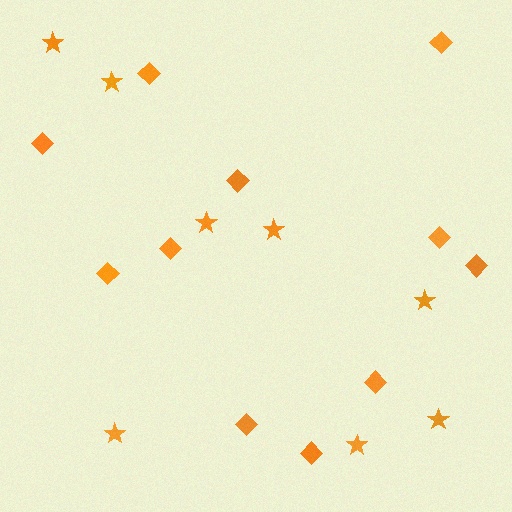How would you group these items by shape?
There are 2 groups: one group of stars (8) and one group of diamonds (11).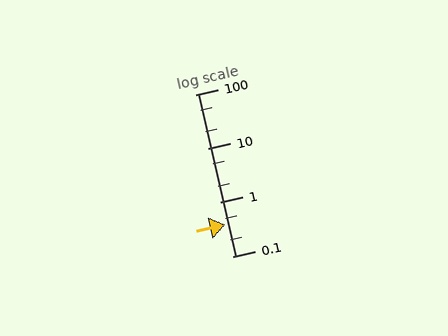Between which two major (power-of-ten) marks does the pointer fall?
The pointer is between 0.1 and 1.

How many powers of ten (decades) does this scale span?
The scale spans 3 decades, from 0.1 to 100.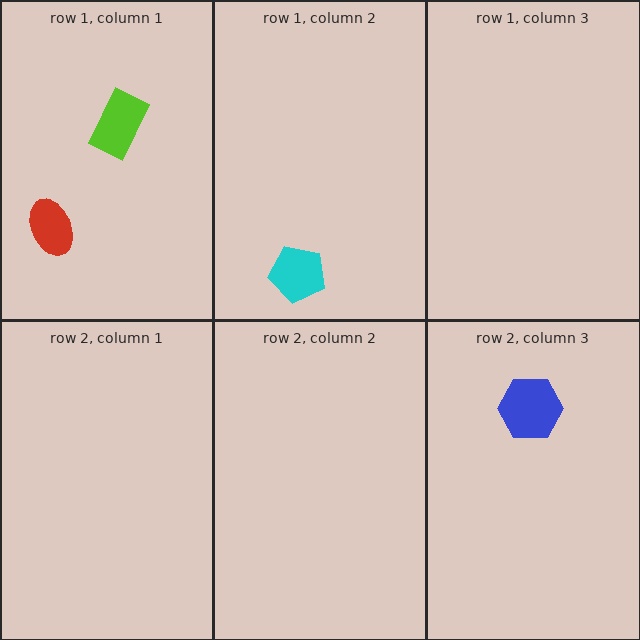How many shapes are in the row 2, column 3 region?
1.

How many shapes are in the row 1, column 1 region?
2.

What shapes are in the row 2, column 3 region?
The blue hexagon.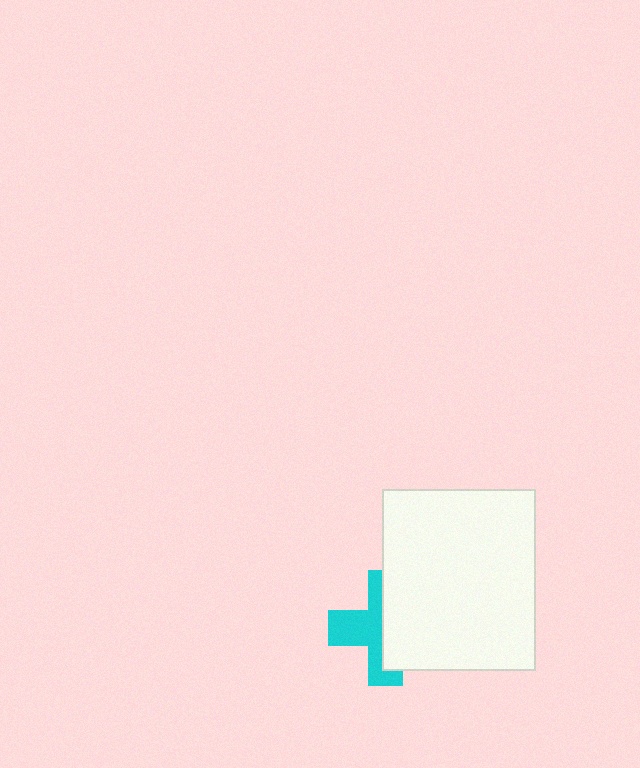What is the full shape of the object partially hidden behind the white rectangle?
The partially hidden object is a cyan cross.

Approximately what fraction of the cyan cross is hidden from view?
Roughly 52% of the cyan cross is hidden behind the white rectangle.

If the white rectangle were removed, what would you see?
You would see the complete cyan cross.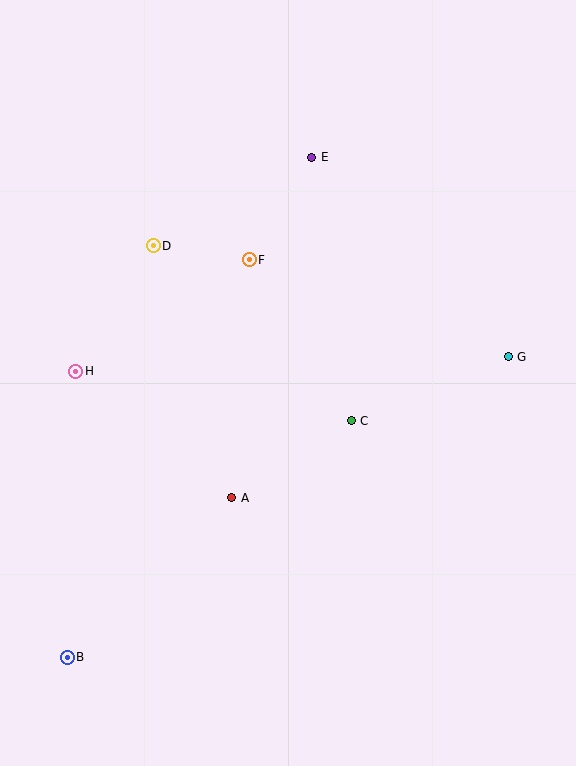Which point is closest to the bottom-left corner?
Point B is closest to the bottom-left corner.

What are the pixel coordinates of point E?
Point E is at (312, 157).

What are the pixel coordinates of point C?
Point C is at (351, 421).